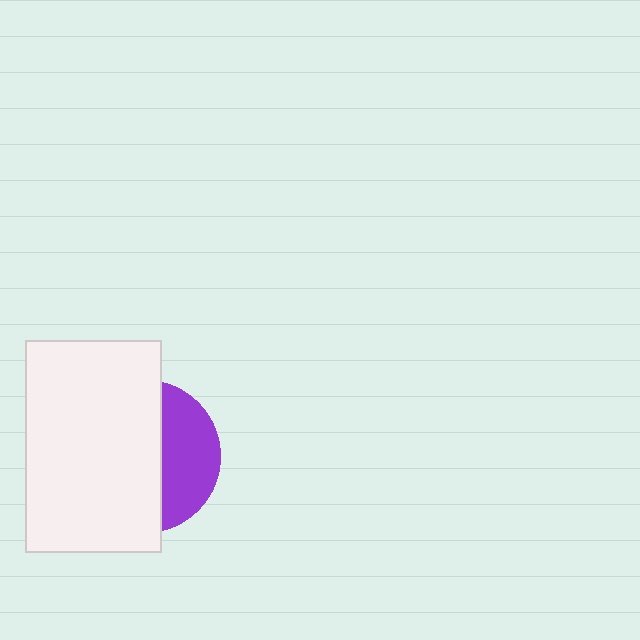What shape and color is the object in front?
The object in front is a white rectangle.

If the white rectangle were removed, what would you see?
You would see the complete purple circle.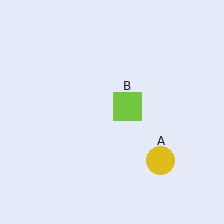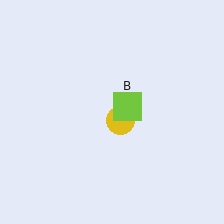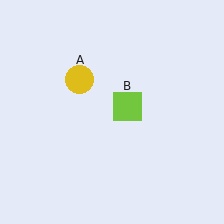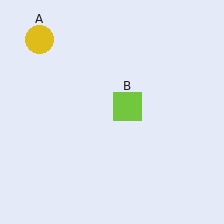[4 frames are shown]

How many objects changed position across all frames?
1 object changed position: yellow circle (object A).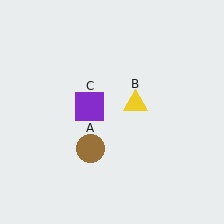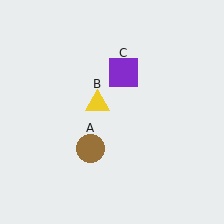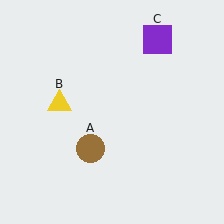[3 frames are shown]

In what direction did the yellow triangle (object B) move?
The yellow triangle (object B) moved left.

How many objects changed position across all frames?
2 objects changed position: yellow triangle (object B), purple square (object C).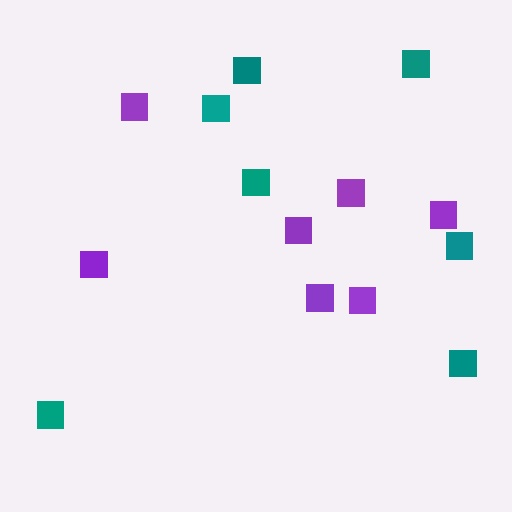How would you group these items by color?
There are 2 groups: one group of teal squares (7) and one group of purple squares (7).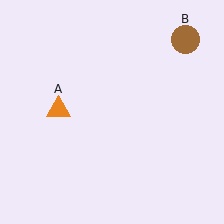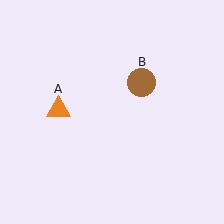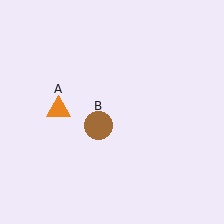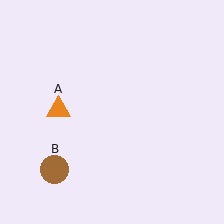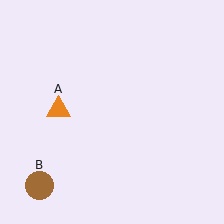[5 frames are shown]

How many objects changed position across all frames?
1 object changed position: brown circle (object B).